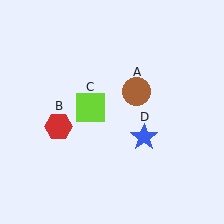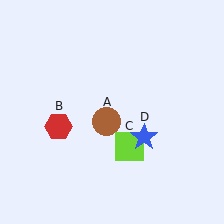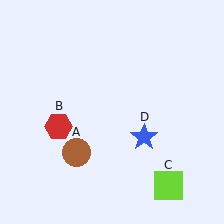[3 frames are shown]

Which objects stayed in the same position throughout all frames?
Red hexagon (object B) and blue star (object D) remained stationary.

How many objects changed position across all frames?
2 objects changed position: brown circle (object A), lime square (object C).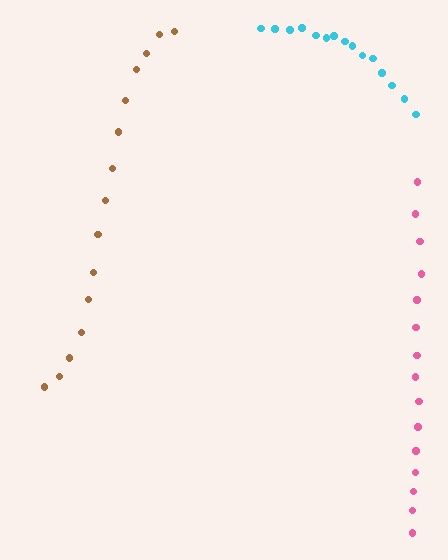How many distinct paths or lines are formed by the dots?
There are 3 distinct paths.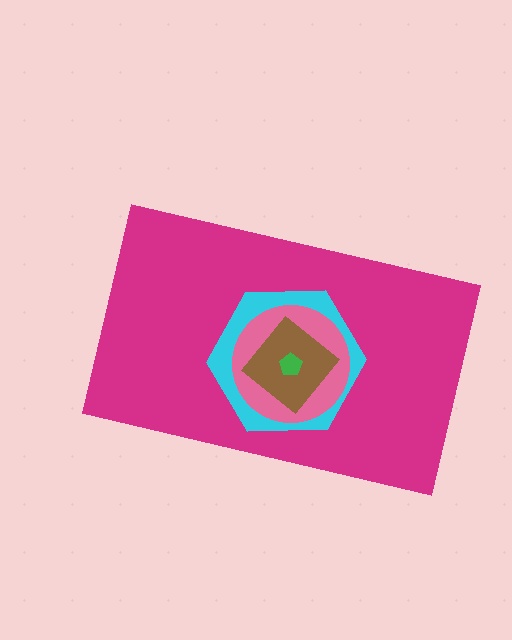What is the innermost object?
The green pentagon.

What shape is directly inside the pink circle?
The brown diamond.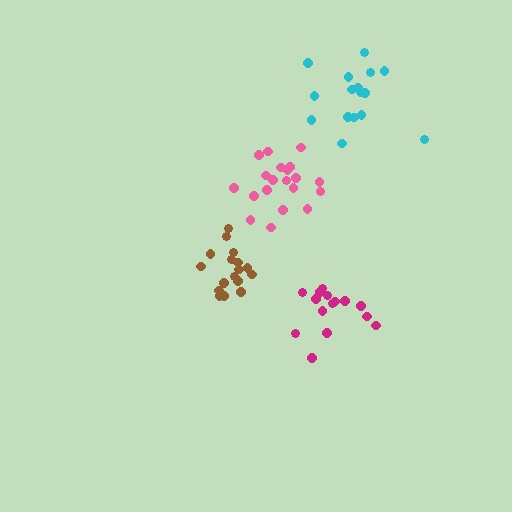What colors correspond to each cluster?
The clusters are colored: pink, brown, magenta, cyan.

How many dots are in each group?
Group 1: 20 dots, Group 2: 17 dots, Group 3: 15 dots, Group 4: 16 dots (68 total).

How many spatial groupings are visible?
There are 4 spatial groupings.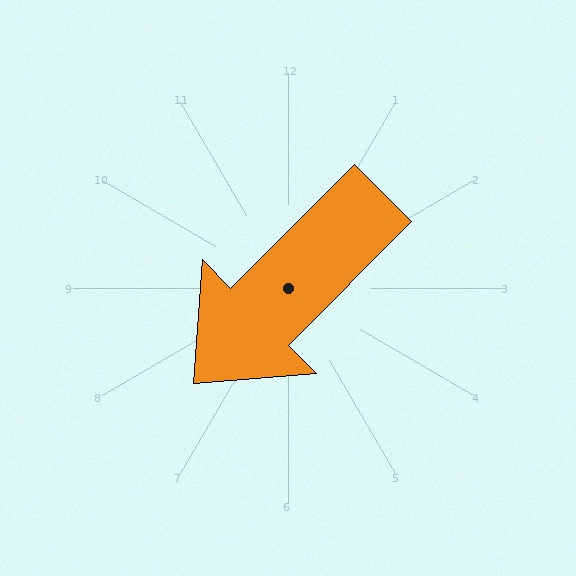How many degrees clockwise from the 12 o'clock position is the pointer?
Approximately 225 degrees.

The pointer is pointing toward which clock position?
Roughly 7 o'clock.